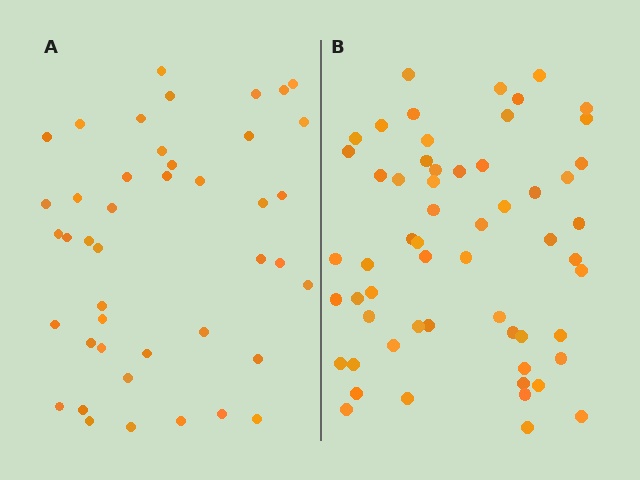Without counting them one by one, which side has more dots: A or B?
Region B (the right region) has more dots.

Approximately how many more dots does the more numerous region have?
Region B has approximately 15 more dots than region A.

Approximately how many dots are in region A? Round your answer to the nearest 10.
About 40 dots. (The exact count is 43, which rounds to 40.)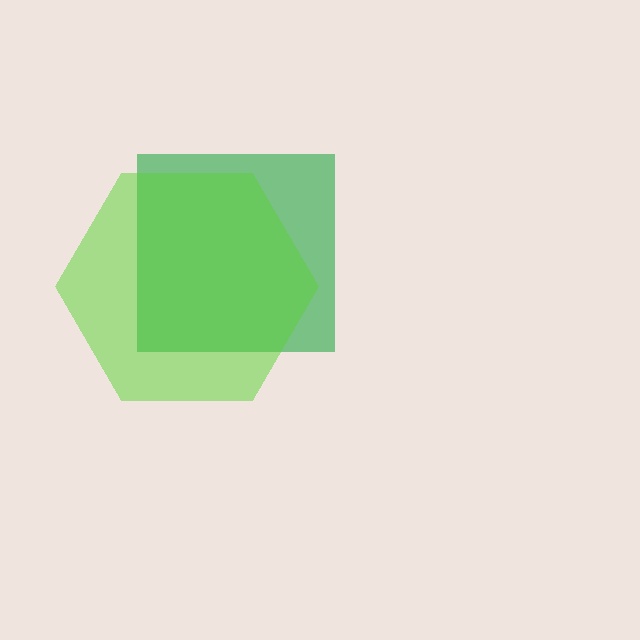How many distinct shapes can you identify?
There are 2 distinct shapes: a green square, a lime hexagon.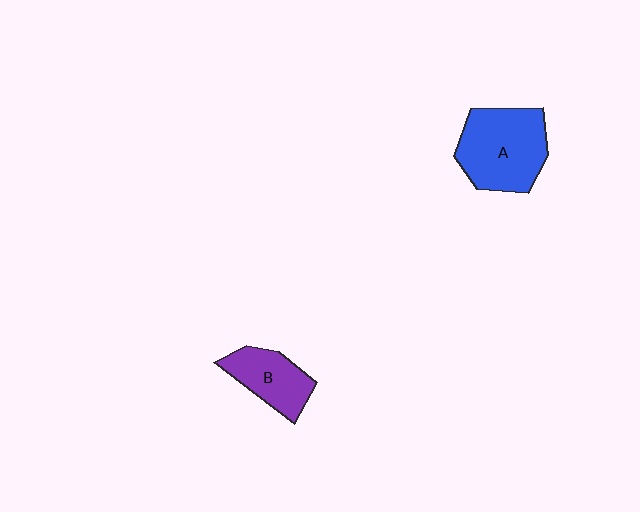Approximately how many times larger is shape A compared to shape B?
Approximately 1.6 times.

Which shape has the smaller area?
Shape B (purple).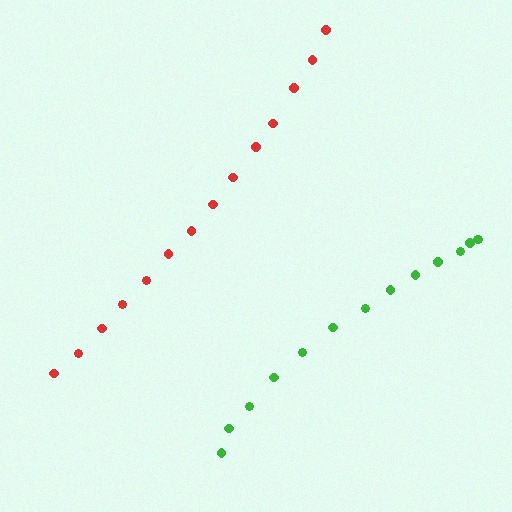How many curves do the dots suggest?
There are 2 distinct paths.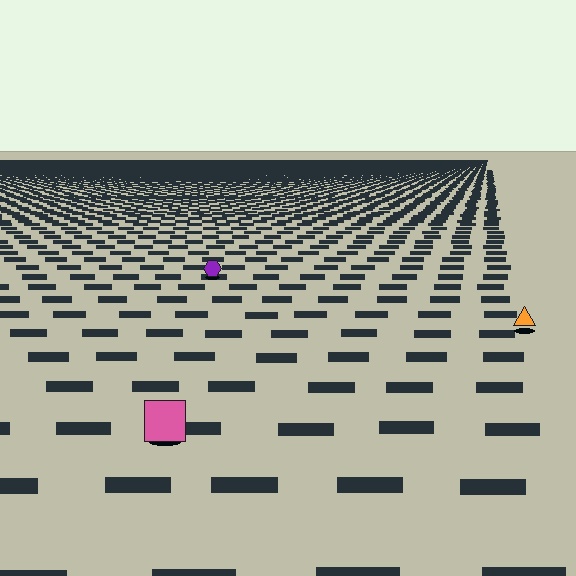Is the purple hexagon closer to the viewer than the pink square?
No. The pink square is closer — you can tell from the texture gradient: the ground texture is coarser near it.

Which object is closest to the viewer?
The pink square is closest. The texture marks near it are larger and more spread out.